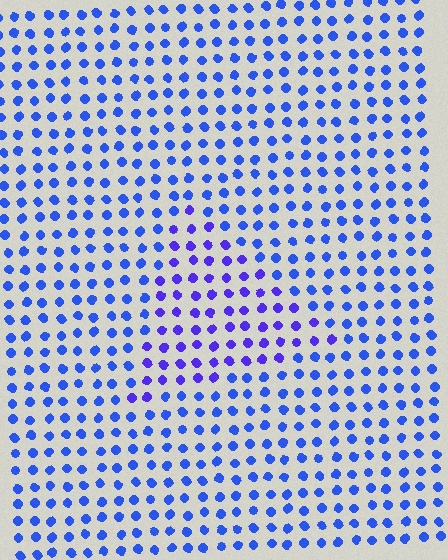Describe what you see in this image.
The image is filled with small blue elements in a uniform arrangement. A triangle-shaped region is visible where the elements are tinted to a slightly different hue, forming a subtle color boundary.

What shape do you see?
I see a triangle.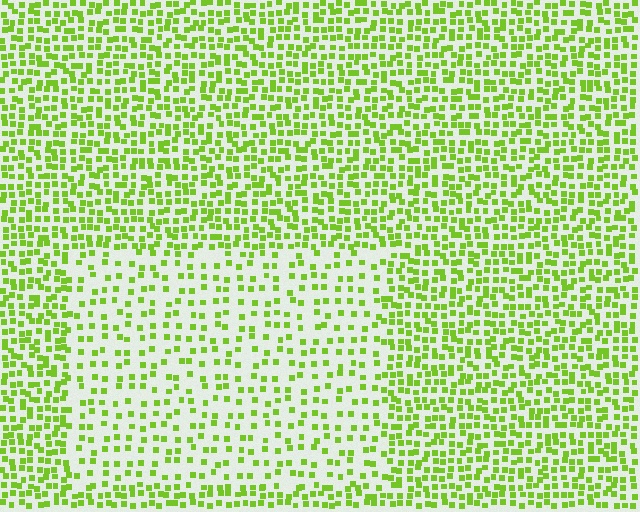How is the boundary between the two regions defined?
The boundary is defined by a change in element density (approximately 2.1x ratio). All elements are the same color, size, and shape.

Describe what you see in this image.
The image contains small lime elements arranged at two different densities. A rectangle-shaped region is visible where the elements are less densely packed than the surrounding area.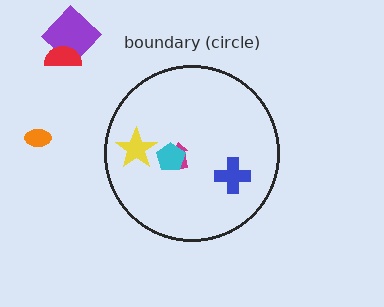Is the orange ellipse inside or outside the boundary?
Outside.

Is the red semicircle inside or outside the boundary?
Outside.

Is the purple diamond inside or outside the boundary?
Outside.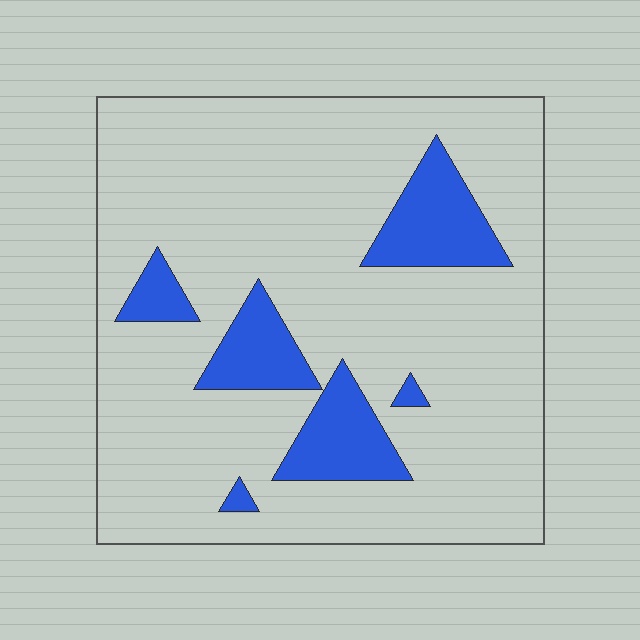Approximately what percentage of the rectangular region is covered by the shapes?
Approximately 15%.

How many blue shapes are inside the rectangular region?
6.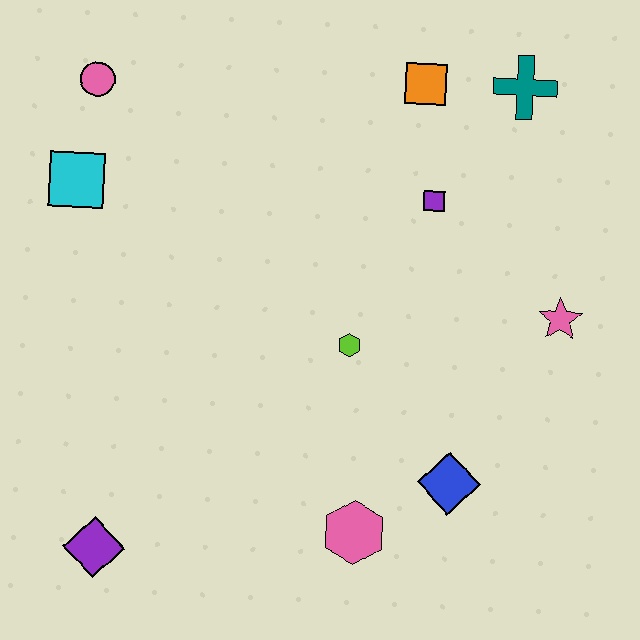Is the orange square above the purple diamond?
Yes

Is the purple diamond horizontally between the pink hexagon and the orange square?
No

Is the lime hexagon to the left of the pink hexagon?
Yes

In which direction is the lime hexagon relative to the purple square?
The lime hexagon is below the purple square.